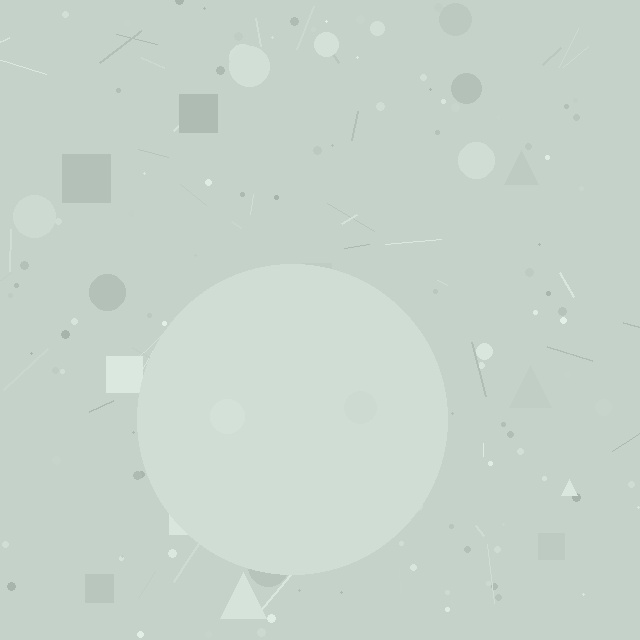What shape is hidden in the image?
A circle is hidden in the image.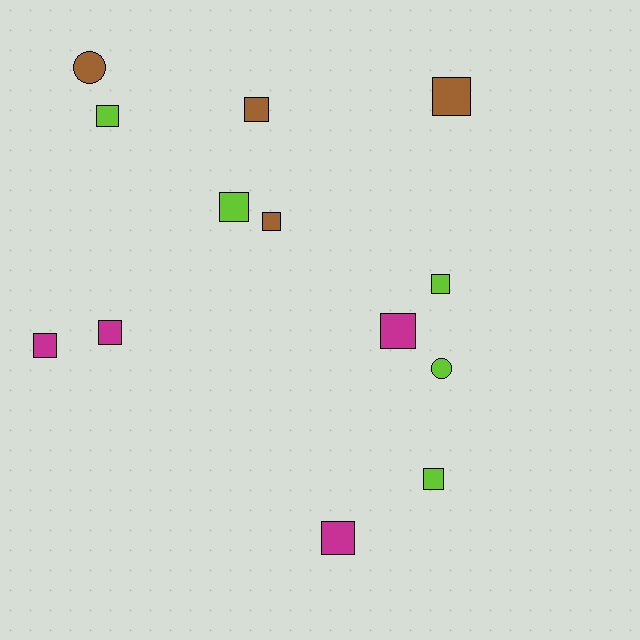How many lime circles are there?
There is 1 lime circle.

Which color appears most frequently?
Lime, with 5 objects.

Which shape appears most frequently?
Square, with 11 objects.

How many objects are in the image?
There are 13 objects.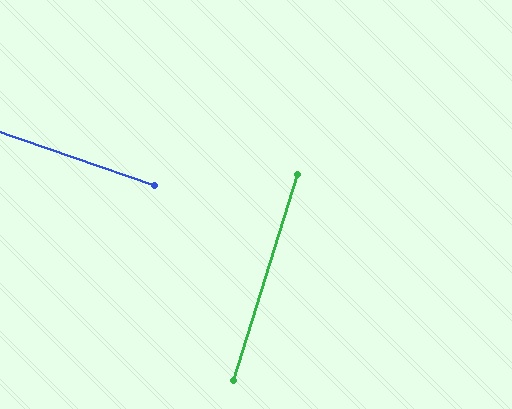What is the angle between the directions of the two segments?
Approximately 89 degrees.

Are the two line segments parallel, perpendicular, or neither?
Perpendicular — they meet at approximately 89°.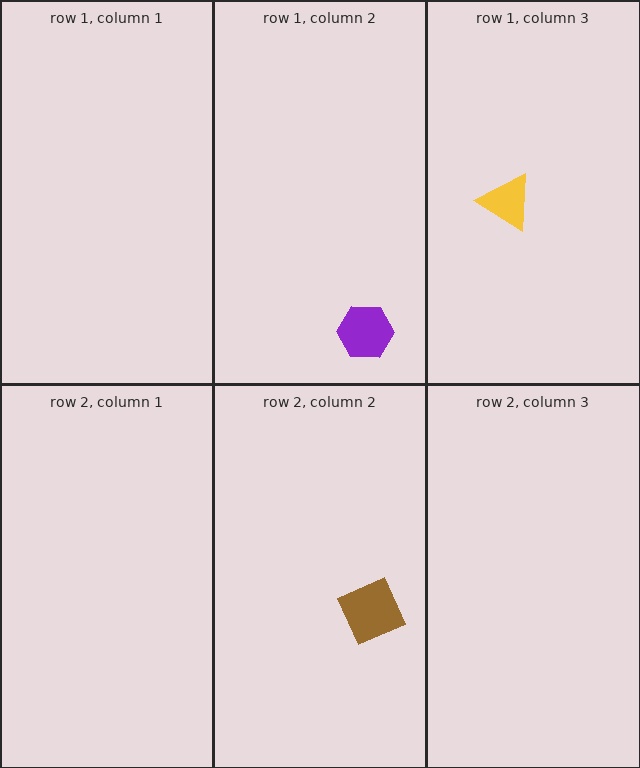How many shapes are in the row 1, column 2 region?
1.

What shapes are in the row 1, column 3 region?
The yellow triangle.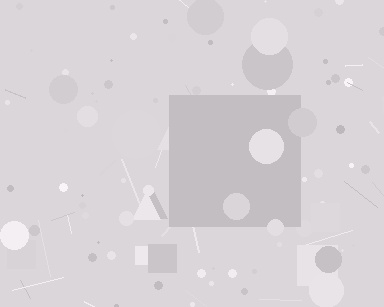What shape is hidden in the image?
A square is hidden in the image.